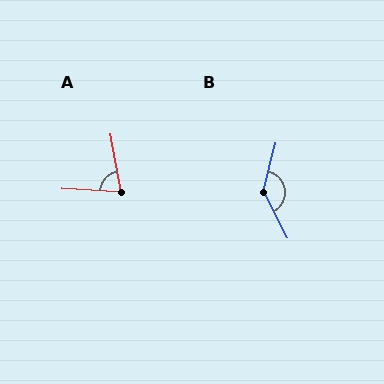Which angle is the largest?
B, at approximately 139 degrees.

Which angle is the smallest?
A, at approximately 77 degrees.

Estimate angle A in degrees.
Approximately 77 degrees.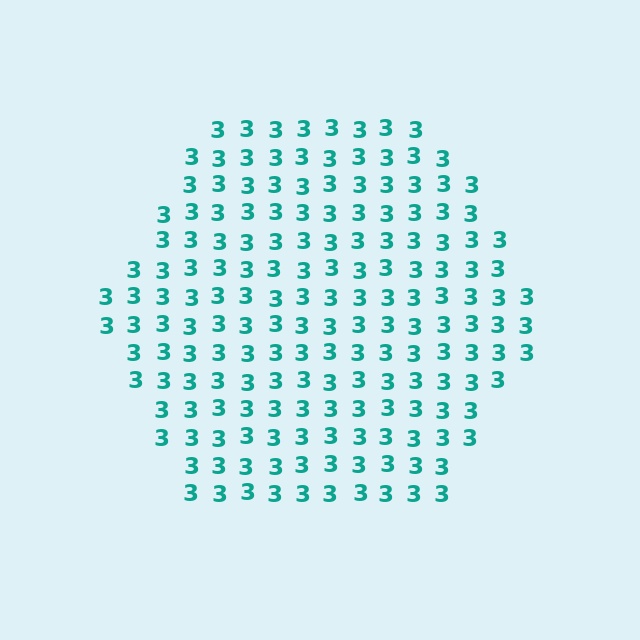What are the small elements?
The small elements are digit 3's.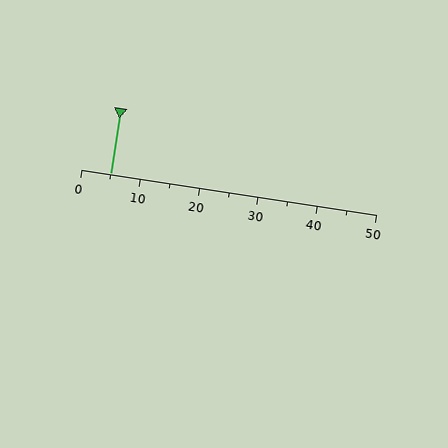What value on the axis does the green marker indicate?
The marker indicates approximately 5.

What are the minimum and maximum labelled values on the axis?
The axis runs from 0 to 50.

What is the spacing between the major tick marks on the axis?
The major ticks are spaced 10 apart.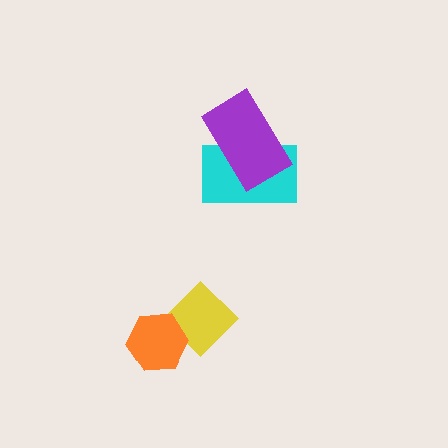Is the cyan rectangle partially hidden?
Yes, it is partially covered by another shape.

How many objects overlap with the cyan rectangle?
1 object overlaps with the cyan rectangle.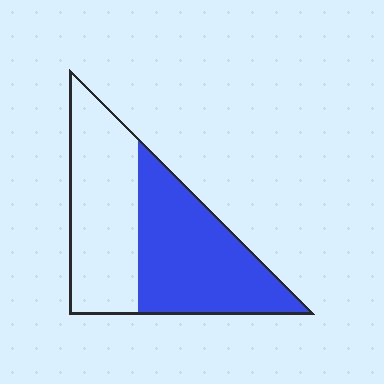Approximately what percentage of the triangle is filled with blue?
Approximately 50%.